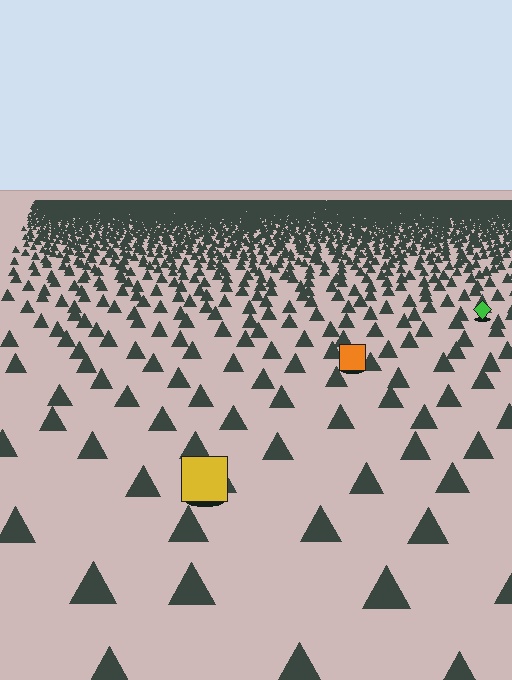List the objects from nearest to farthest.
From nearest to farthest: the yellow square, the orange square, the green diamond.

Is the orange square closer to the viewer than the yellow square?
No. The yellow square is closer — you can tell from the texture gradient: the ground texture is coarser near it.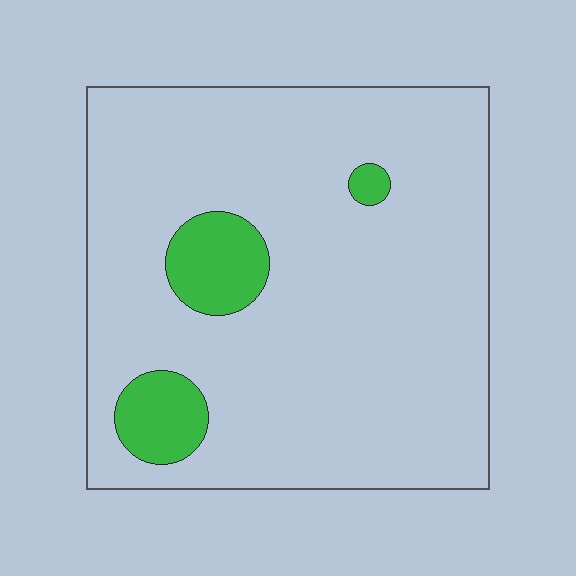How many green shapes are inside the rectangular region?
3.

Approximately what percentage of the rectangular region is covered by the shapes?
Approximately 10%.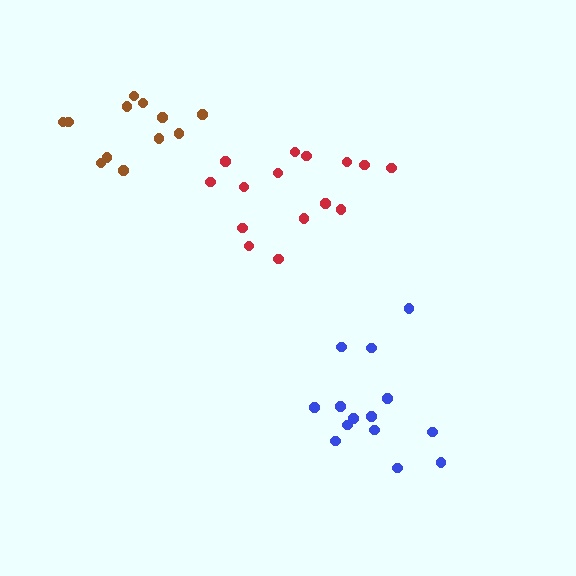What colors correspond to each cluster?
The clusters are colored: blue, brown, red.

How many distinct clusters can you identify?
There are 3 distinct clusters.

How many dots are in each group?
Group 1: 14 dots, Group 2: 12 dots, Group 3: 15 dots (41 total).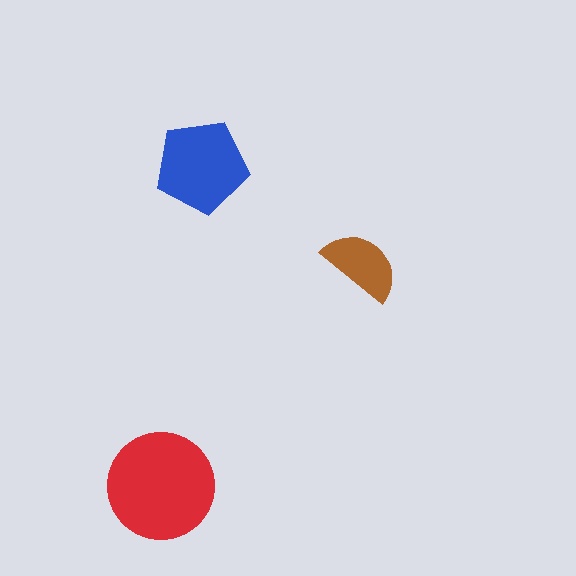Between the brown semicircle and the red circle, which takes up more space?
The red circle.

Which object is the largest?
The red circle.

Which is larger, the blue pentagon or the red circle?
The red circle.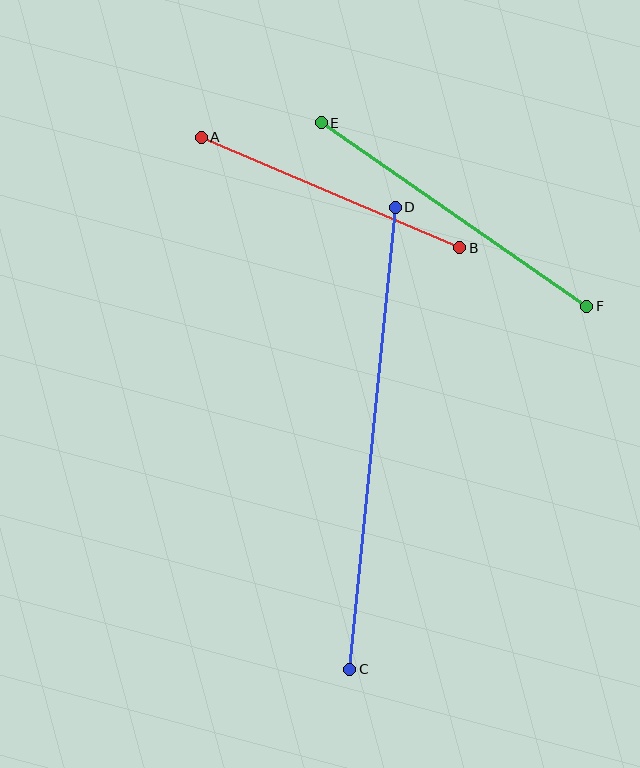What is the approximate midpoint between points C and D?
The midpoint is at approximately (372, 438) pixels.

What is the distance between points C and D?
The distance is approximately 464 pixels.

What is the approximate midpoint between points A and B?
The midpoint is at approximately (330, 192) pixels.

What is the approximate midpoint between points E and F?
The midpoint is at approximately (454, 215) pixels.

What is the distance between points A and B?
The distance is approximately 281 pixels.